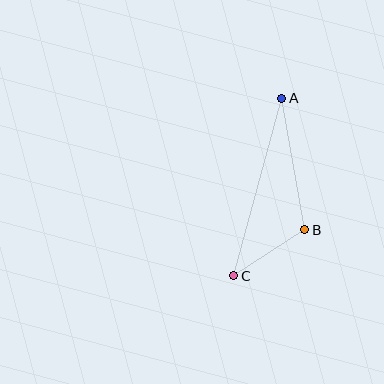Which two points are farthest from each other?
Points A and C are farthest from each other.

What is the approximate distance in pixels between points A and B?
The distance between A and B is approximately 133 pixels.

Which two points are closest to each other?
Points B and C are closest to each other.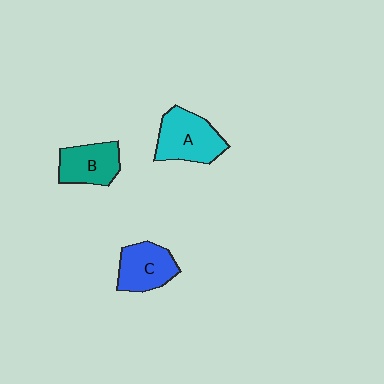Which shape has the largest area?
Shape A (cyan).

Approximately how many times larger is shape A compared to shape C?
Approximately 1.2 times.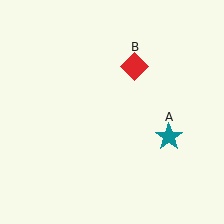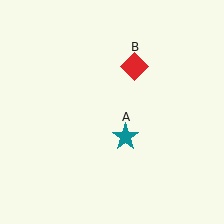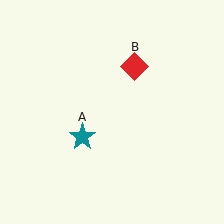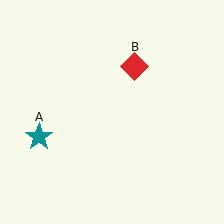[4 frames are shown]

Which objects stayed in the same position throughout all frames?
Red diamond (object B) remained stationary.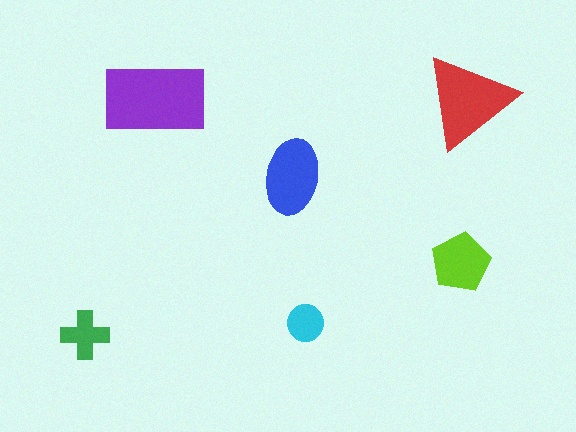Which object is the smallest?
The cyan circle.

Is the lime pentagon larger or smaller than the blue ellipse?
Smaller.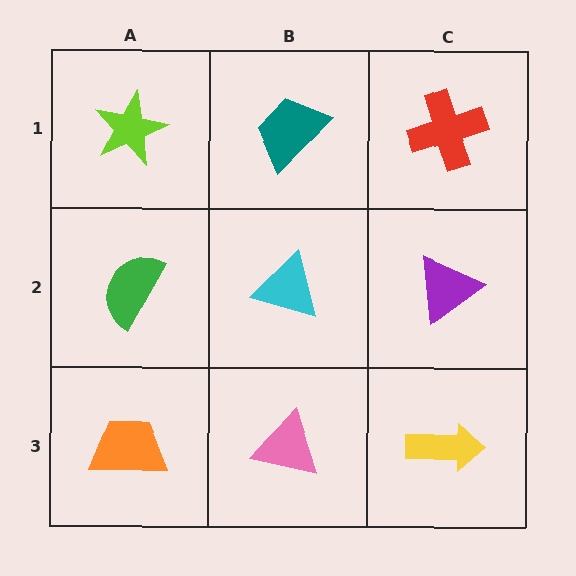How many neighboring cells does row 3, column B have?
3.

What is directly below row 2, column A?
An orange trapezoid.